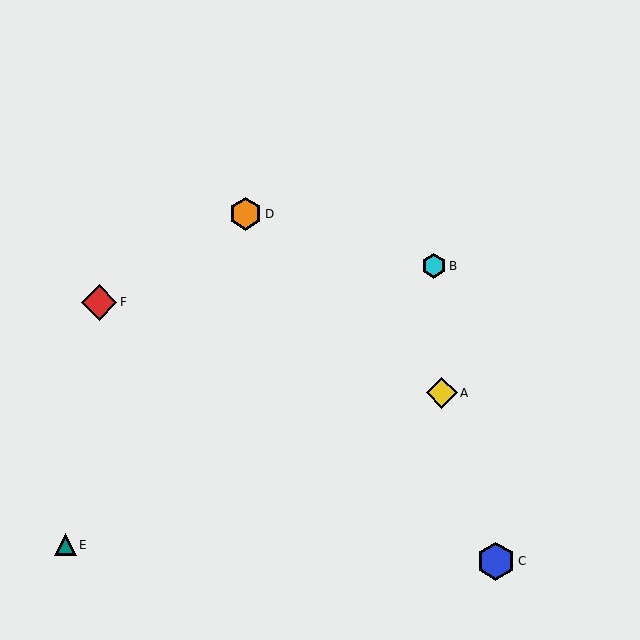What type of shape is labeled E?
Shape E is a teal triangle.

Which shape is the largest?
The blue hexagon (labeled C) is the largest.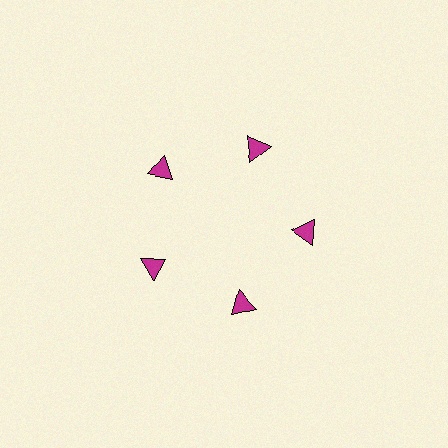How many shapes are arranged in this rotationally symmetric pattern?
There are 5 shapes, arranged in 5 groups of 1.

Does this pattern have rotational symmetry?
Yes, this pattern has 5-fold rotational symmetry. It looks the same after rotating 72 degrees around the center.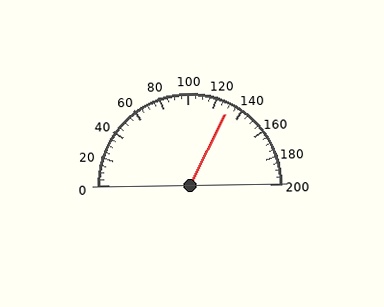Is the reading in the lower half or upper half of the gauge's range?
The reading is in the upper half of the range (0 to 200).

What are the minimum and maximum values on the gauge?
The gauge ranges from 0 to 200.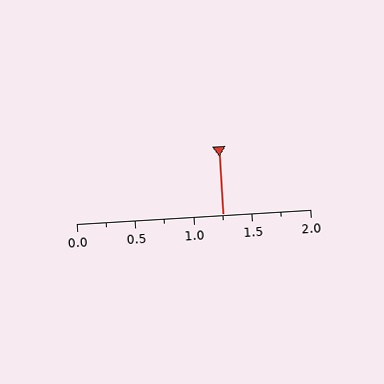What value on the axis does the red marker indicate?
The marker indicates approximately 1.25.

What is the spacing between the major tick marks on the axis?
The major ticks are spaced 0.5 apart.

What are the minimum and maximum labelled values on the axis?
The axis runs from 0.0 to 2.0.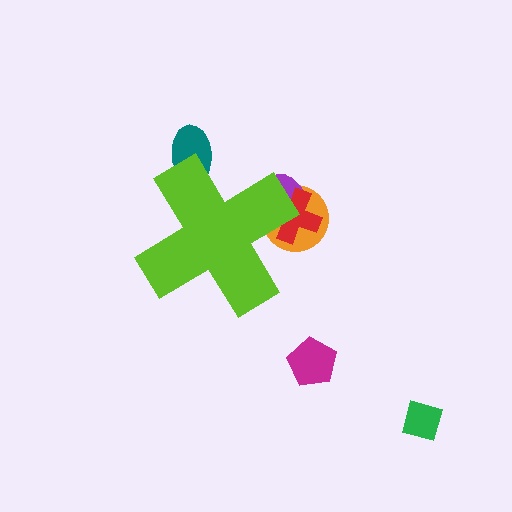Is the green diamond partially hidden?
No, the green diamond is fully visible.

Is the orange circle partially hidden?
Yes, the orange circle is partially hidden behind the lime cross.